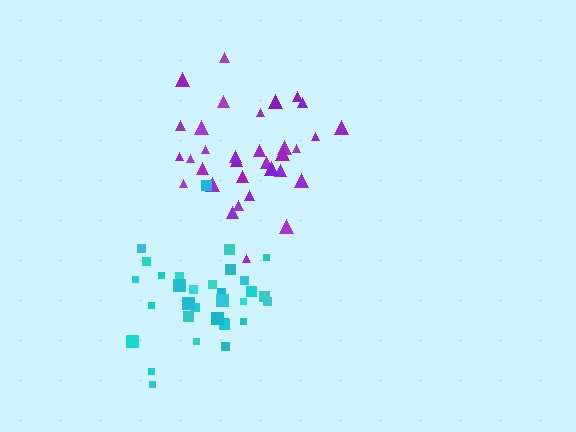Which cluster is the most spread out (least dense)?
Purple.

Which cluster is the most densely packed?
Cyan.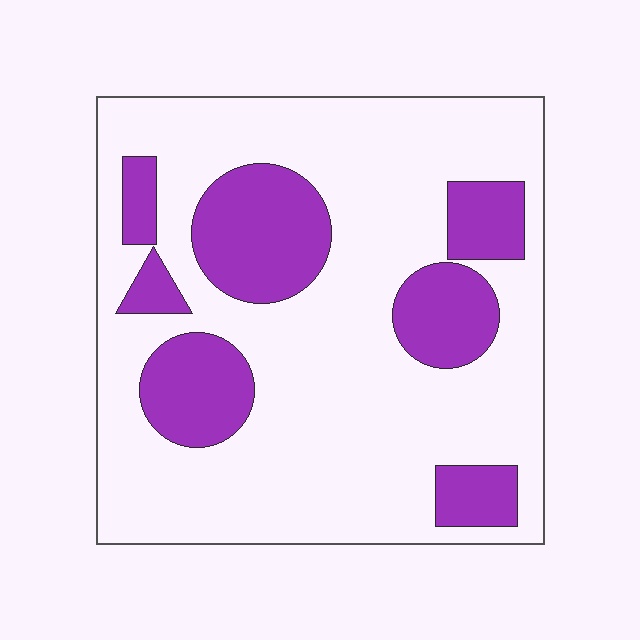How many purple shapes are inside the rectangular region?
7.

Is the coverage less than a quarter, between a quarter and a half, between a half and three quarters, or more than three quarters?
Between a quarter and a half.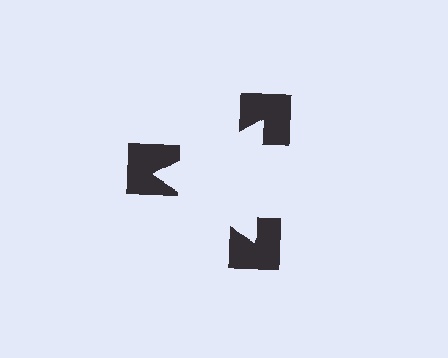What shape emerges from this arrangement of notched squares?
An illusory triangle — its edges are inferred from the aligned wedge cuts in the notched squares, not physically drawn.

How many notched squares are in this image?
There are 3 — one at each vertex of the illusory triangle.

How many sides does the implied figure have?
3 sides.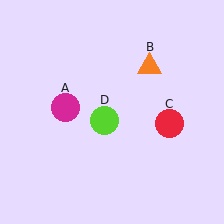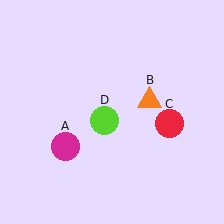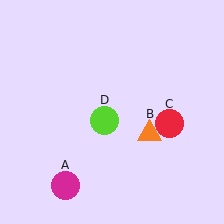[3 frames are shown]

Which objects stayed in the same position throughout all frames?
Red circle (object C) and lime circle (object D) remained stationary.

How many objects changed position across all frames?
2 objects changed position: magenta circle (object A), orange triangle (object B).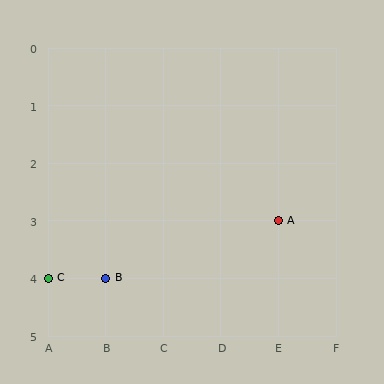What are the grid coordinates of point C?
Point C is at grid coordinates (A, 4).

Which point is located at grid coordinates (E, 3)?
Point A is at (E, 3).